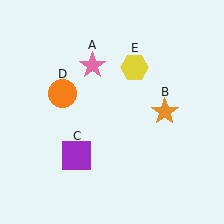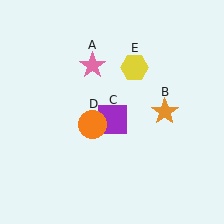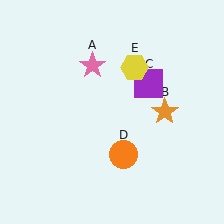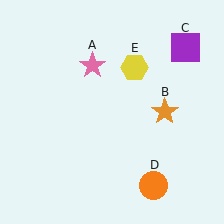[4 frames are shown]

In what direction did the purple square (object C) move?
The purple square (object C) moved up and to the right.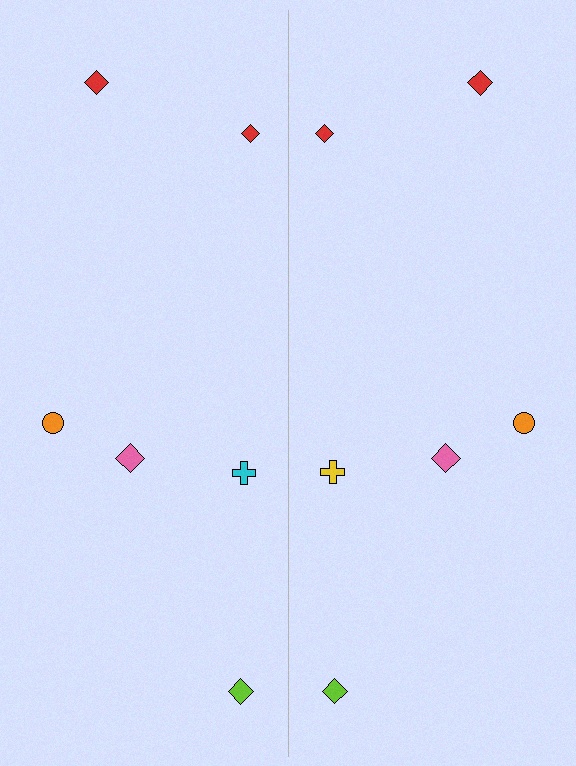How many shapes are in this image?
There are 12 shapes in this image.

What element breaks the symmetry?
The yellow cross on the right side breaks the symmetry — its mirror counterpart is cyan.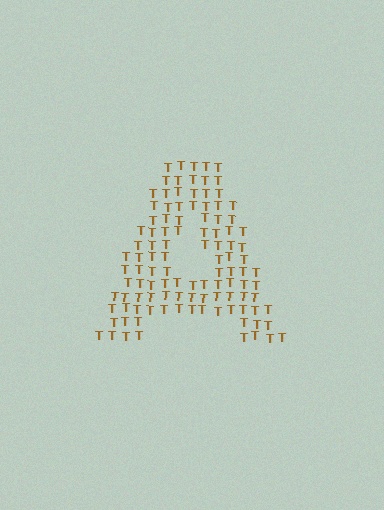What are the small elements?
The small elements are letter T's.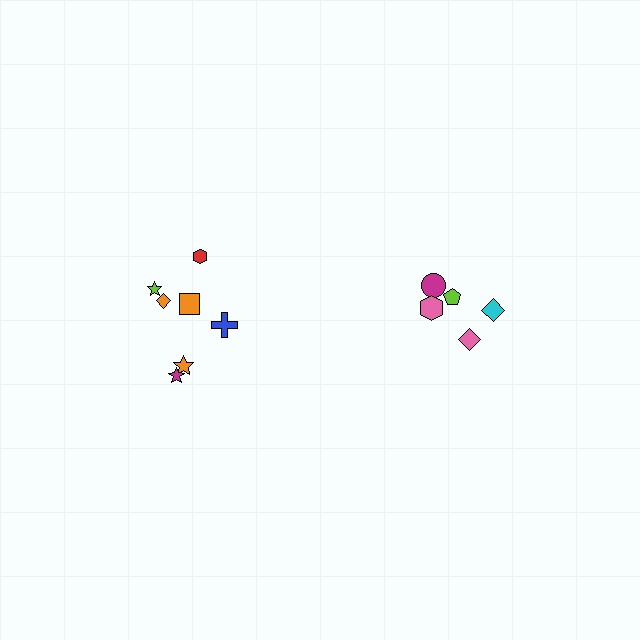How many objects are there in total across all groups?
There are 12 objects.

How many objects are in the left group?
There are 7 objects.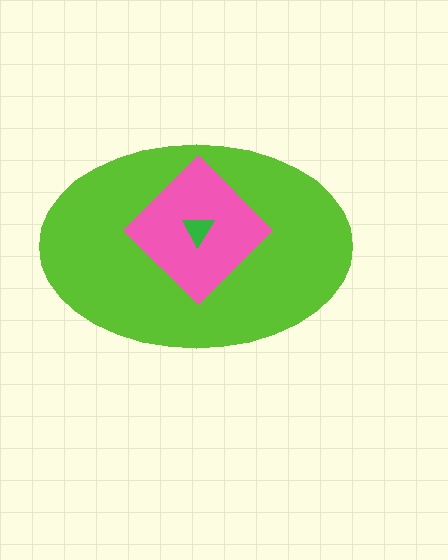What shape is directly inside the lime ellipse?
The pink diamond.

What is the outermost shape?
The lime ellipse.